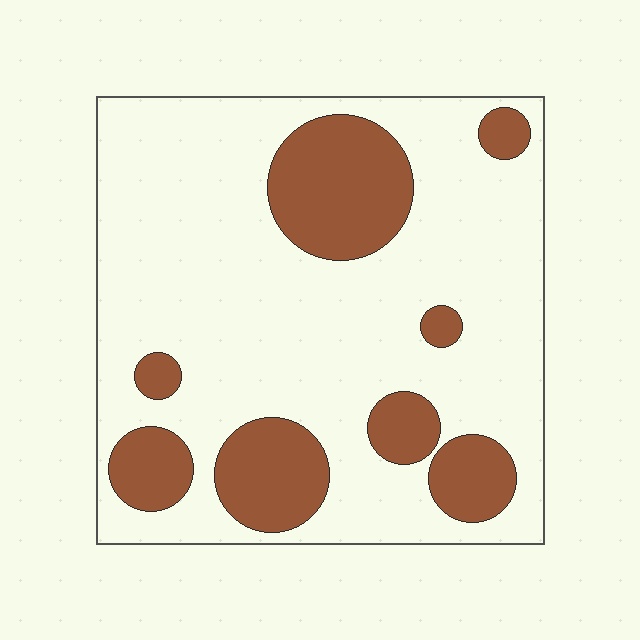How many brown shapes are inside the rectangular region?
8.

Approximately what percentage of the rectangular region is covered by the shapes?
Approximately 25%.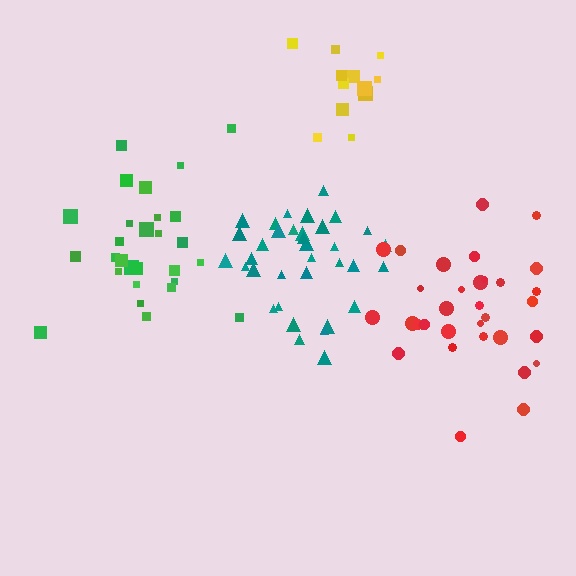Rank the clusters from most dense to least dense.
teal, yellow, red, green.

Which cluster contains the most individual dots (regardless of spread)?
Teal (35).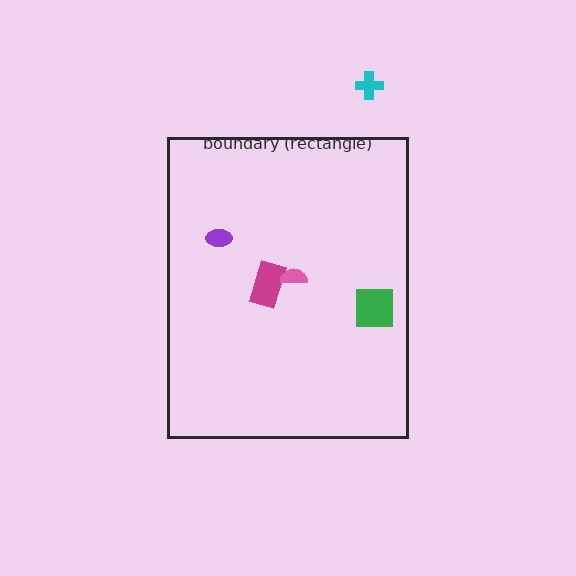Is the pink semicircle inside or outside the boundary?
Inside.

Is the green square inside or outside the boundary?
Inside.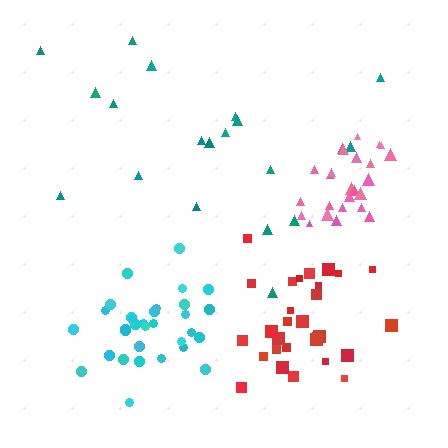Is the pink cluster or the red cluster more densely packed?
Pink.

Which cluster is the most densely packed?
Pink.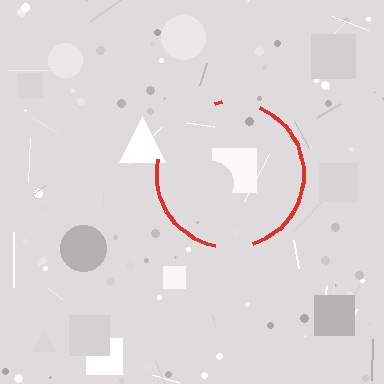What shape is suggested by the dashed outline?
The dashed outline suggests a circle.